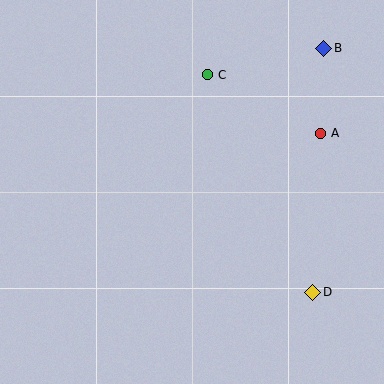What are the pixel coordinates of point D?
Point D is at (313, 292).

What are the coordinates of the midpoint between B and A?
The midpoint between B and A is at (322, 91).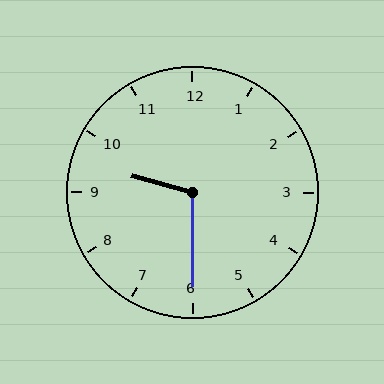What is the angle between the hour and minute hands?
Approximately 105 degrees.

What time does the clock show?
9:30.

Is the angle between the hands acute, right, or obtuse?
It is obtuse.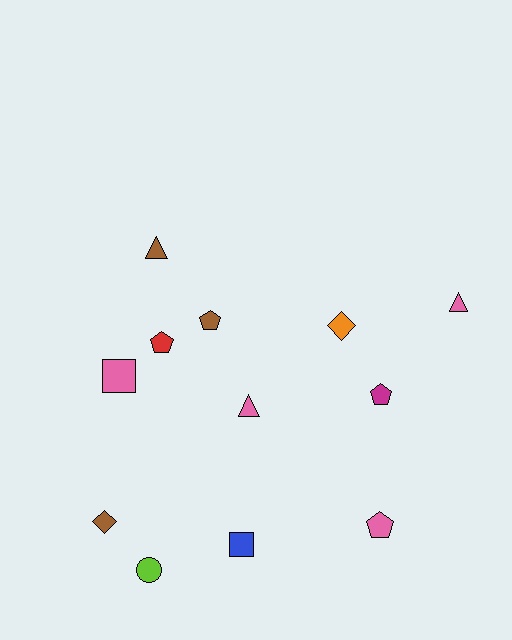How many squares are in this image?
There are 2 squares.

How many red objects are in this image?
There is 1 red object.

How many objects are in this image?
There are 12 objects.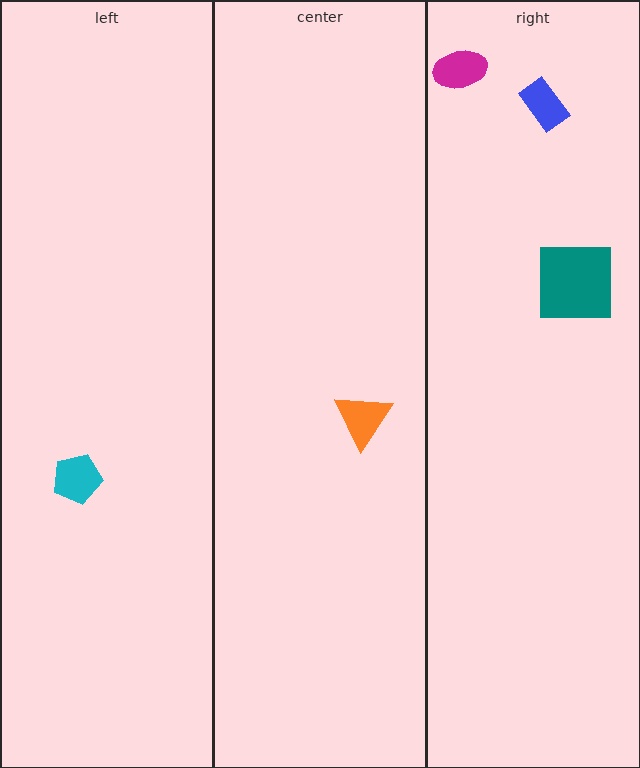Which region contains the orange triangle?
The center region.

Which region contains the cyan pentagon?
The left region.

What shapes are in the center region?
The orange triangle.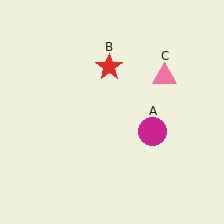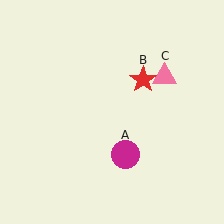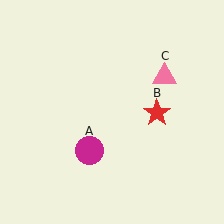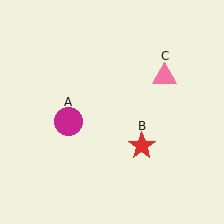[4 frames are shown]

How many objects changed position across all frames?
2 objects changed position: magenta circle (object A), red star (object B).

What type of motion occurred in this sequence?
The magenta circle (object A), red star (object B) rotated clockwise around the center of the scene.